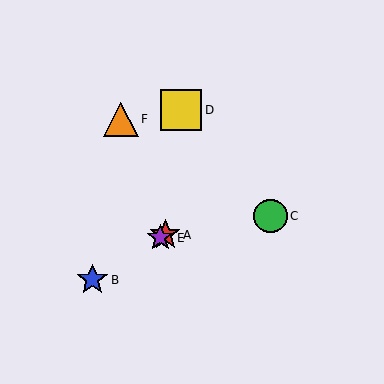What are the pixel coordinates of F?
Object F is at (121, 119).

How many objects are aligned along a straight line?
3 objects (A, B, E) are aligned along a straight line.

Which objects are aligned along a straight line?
Objects A, B, E are aligned along a straight line.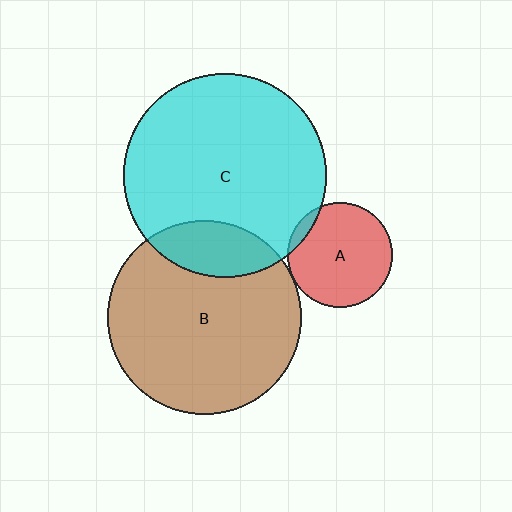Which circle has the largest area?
Circle C (cyan).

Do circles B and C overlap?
Yes.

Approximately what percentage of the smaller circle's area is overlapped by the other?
Approximately 20%.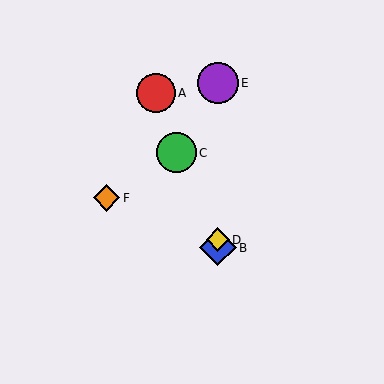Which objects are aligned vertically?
Objects B, D, E are aligned vertically.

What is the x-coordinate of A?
Object A is at x≈156.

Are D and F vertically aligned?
No, D is at x≈218 and F is at x≈107.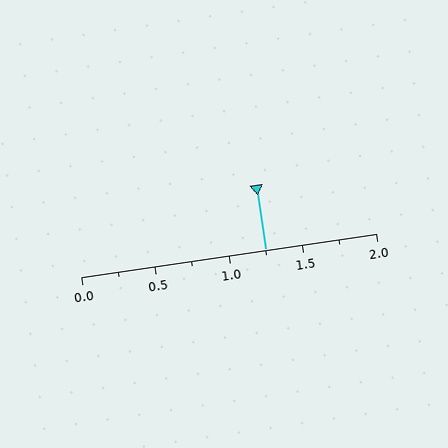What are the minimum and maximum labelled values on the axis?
The axis runs from 0.0 to 2.0.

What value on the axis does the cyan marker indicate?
The marker indicates approximately 1.25.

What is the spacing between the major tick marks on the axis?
The major ticks are spaced 0.5 apart.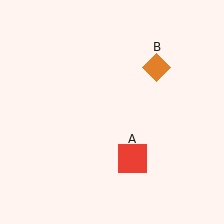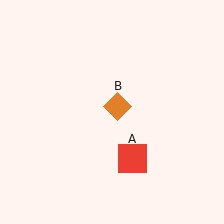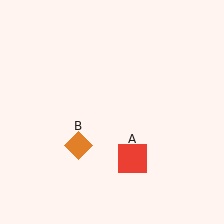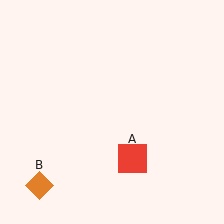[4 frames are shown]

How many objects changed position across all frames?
1 object changed position: orange diamond (object B).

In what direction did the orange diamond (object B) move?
The orange diamond (object B) moved down and to the left.